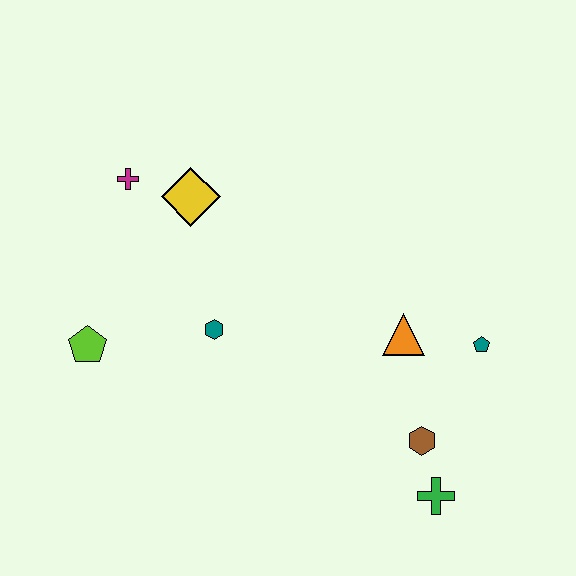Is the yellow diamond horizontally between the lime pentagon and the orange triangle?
Yes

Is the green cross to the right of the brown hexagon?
Yes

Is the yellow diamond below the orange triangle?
No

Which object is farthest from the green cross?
The magenta cross is farthest from the green cross.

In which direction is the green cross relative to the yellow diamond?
The green cross is below the yellow diamond.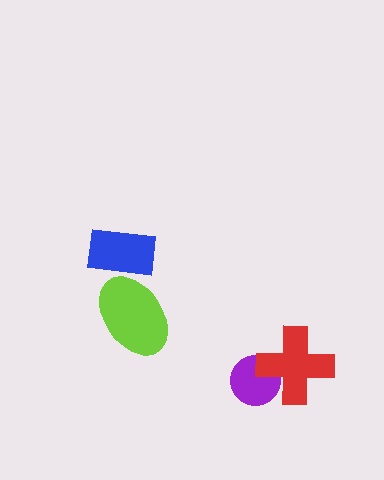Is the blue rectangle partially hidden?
Yes, it is partially covered by another shape.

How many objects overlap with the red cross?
1 object overlaps with the red cross.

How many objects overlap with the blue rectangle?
1 object overlaps with the blue rectangle.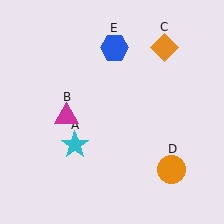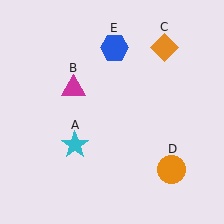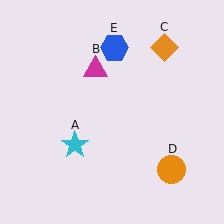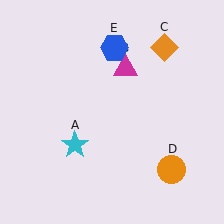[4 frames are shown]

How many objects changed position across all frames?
1 object changed position: magenta triangle (object B).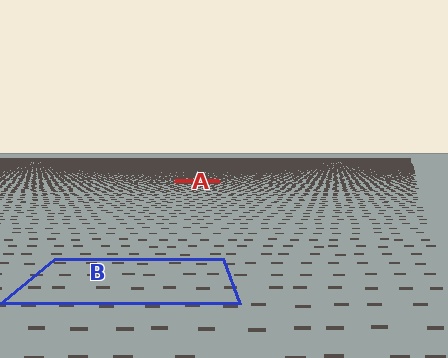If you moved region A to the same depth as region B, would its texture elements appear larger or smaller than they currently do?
They would appear larger. At a closer depth, the same texture elements are projected at a bigger on-screen size.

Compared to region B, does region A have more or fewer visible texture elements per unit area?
Region A has more texture elements per unit area — they are packed more densely because it is farther away.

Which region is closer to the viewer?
Region B is closer. The texture elements there are larger and more spread out.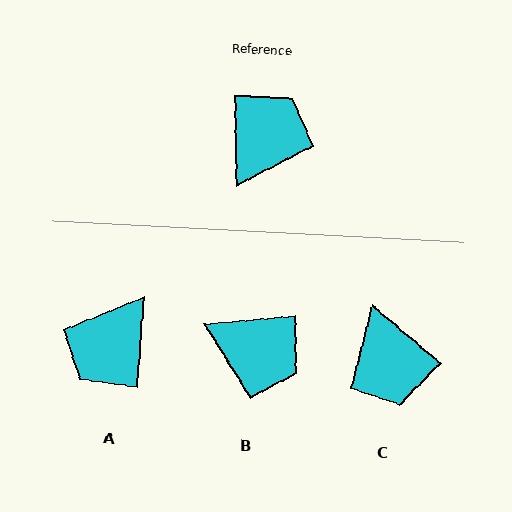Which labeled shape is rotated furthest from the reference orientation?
A, about 175 degrees away.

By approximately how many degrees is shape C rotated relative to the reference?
Approximately 132 degrees clockwise.